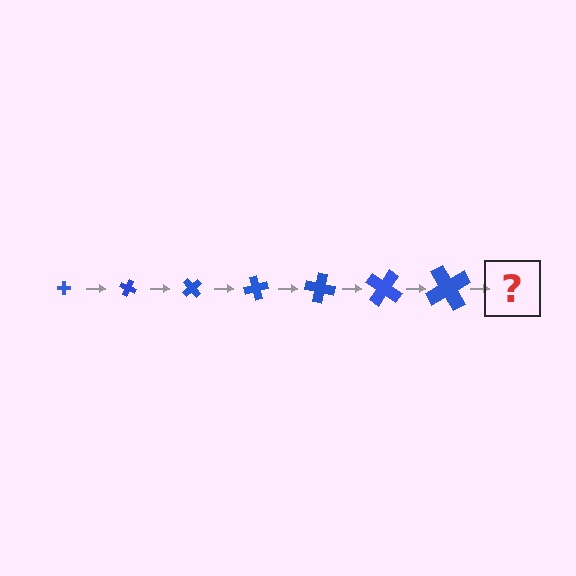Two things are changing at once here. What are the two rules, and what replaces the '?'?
The two rules are that the cross grows larger each step and it rotates 25 degrees each step. The '?' should be a cross, larger than the previous one and rotated 175 degrees from the start.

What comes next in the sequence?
The next element should be a cross, larger than the previous one and rotated 175 degrees from the start.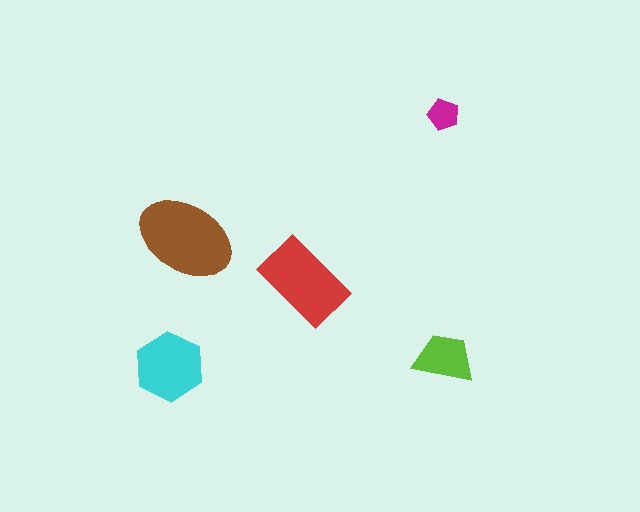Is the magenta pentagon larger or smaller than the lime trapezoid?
Smaller.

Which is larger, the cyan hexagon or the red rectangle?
The red rectangle.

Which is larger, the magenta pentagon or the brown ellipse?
The brown ellipse.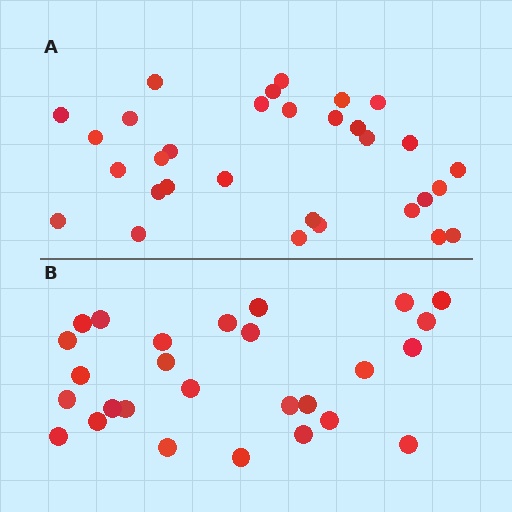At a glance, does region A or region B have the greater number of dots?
Region A (the top region) has more dots.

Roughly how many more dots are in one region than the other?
Region A has about 4 more dots than region B.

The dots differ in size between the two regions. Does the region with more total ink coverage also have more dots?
No. Region B has more total ink coverage because its dots are larger, but region A actually contains more individual dots. Total area can be misleading — the number of items is what matters here.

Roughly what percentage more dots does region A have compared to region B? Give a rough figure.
About 15% more.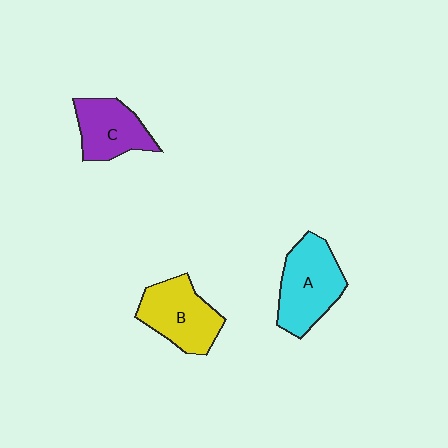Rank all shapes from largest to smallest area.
From largest to smallest: A (cyan), B (yellow), C (purple).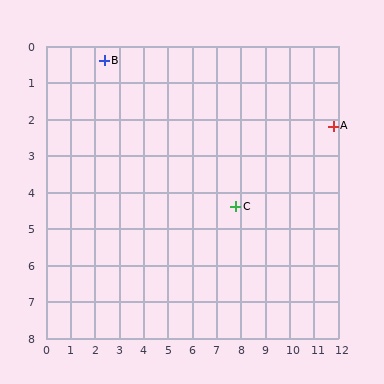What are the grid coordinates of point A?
Point A is at approximately (11.8, 2.2).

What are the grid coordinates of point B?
Point B is at approximately (2.4, 0.4).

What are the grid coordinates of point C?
Point C is at approximately (7.8, 4.4).